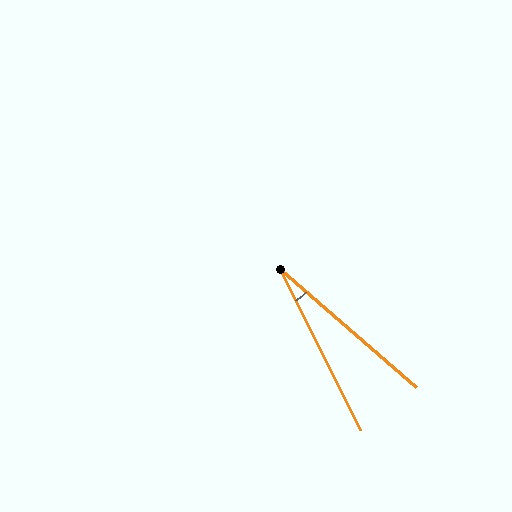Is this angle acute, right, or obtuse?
It is acute.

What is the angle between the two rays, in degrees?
Approximately 23 degrees.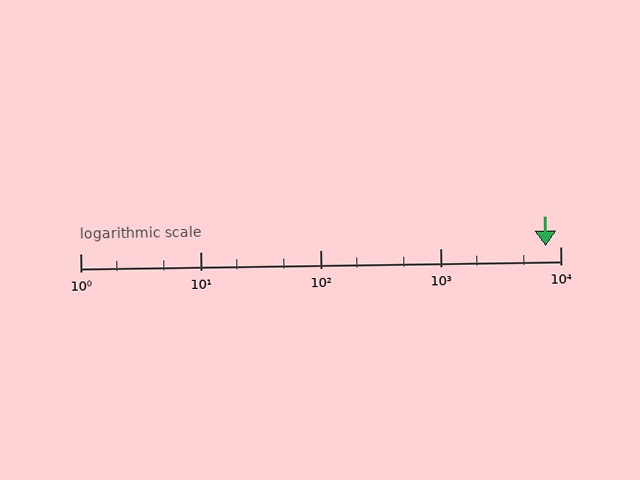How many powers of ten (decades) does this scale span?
The scale spans 4 decades, from 1 to 10000.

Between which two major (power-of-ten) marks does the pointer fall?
The pointer is between 1000 and 10000.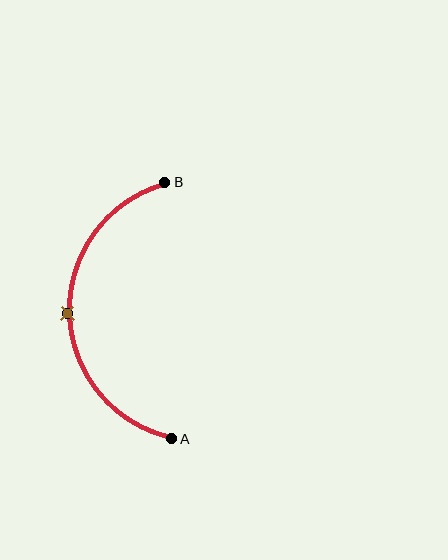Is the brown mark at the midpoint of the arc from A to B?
Yes. The brown mark lies on the arc at equal arc-length from both A and B — it is the arc midpoint.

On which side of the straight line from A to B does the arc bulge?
The arc bulges to the left of the straight line connecting A and B.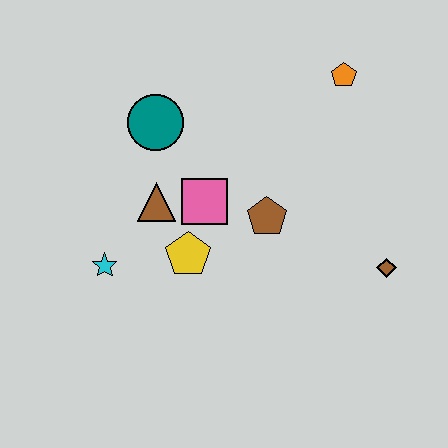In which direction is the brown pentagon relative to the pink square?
The brown pentagon is to the right of the pink square.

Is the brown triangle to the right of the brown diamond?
No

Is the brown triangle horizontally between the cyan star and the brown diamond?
Yes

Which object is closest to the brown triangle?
The pink square is closest to the brown triangle.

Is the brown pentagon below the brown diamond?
No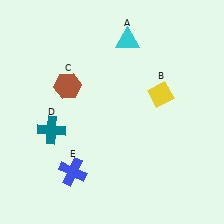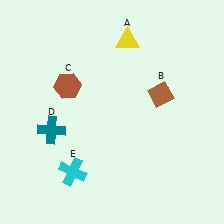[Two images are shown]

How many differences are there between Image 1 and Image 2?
There are 3 differences between the two images.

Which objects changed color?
A changed from cyan to yellow. B changed from yellow to brown. E changed from blue to cyan.